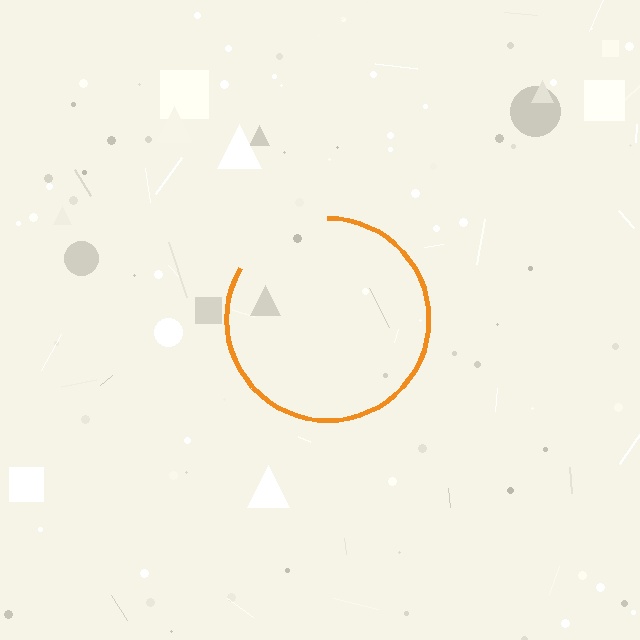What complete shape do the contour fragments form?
The contour fragments form a circle.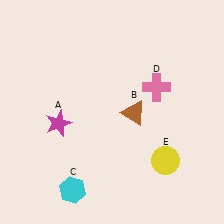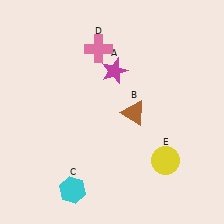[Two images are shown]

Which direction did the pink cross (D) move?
The pink cross (D) moved left.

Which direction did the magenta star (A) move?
The magenta star (A) moved right.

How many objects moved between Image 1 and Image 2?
2 objects moved between the two images.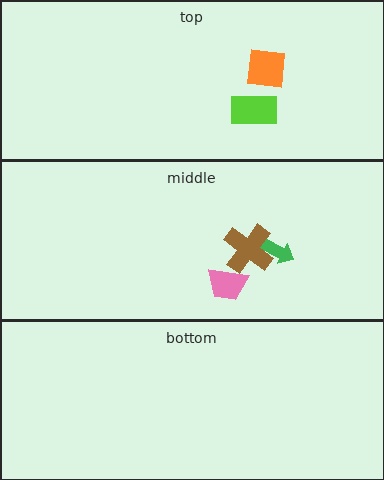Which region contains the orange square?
The top region.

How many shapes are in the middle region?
3.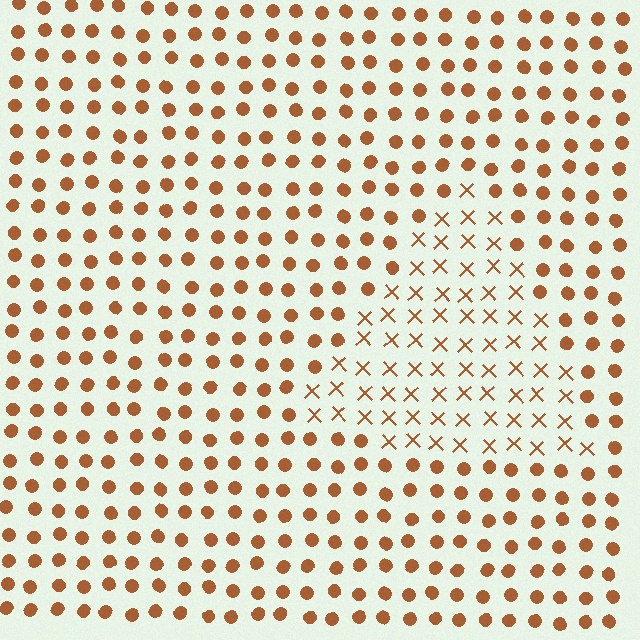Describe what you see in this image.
The image is filled with small brown elements arranged in a uniform grid. A triangle-shaped region contains X marks, while the surrounding area contains circles. The boundary is defined purely by the change in element shape.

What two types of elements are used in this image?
The image uses X marks inside the triangle region and circles outside it.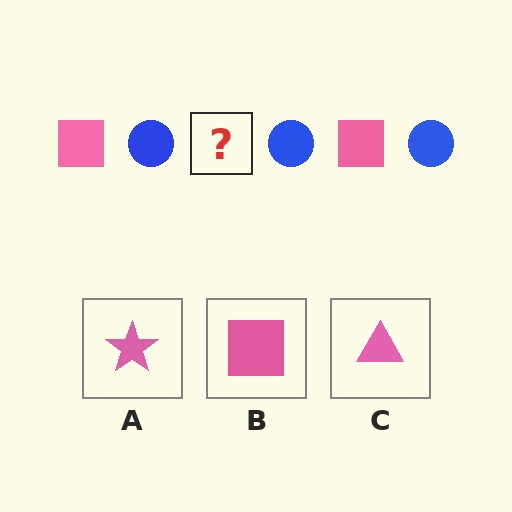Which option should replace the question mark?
Option B.